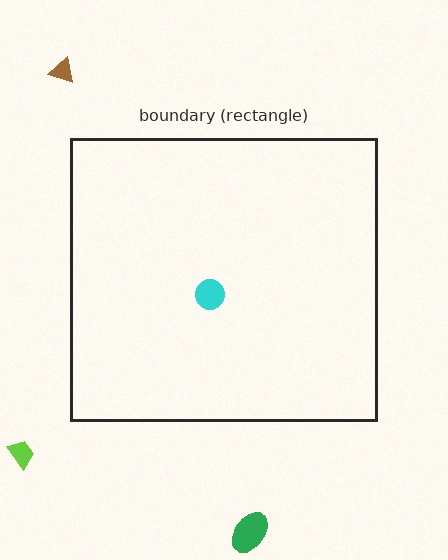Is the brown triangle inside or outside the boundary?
Outside.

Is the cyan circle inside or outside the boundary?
Inside.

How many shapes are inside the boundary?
1 inside, 3 outside.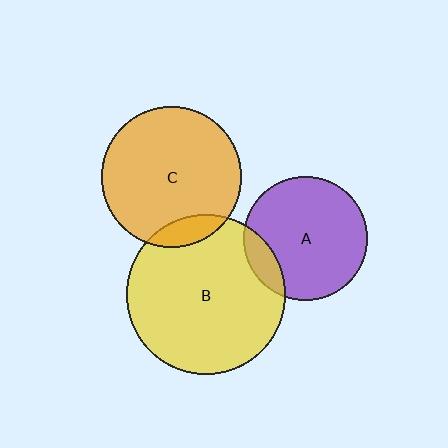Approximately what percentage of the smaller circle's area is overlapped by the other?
Approximately 10%.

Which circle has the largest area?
Circle B (yellow).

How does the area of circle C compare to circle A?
Approximately 1.3 times.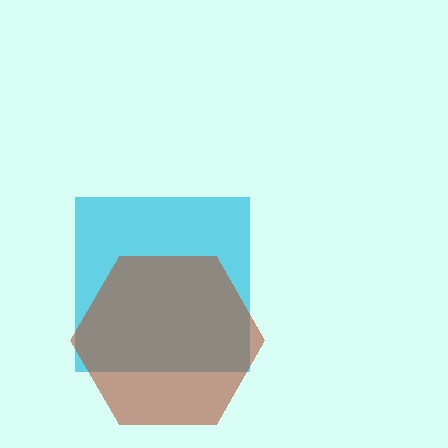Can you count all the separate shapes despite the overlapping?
Yes, there are 2 separate shapes.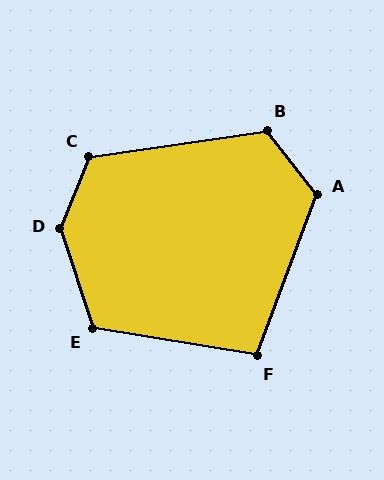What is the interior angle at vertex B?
Approximately 119 degrees (obtuse).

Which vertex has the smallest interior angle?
F, at approximately 101 degrees.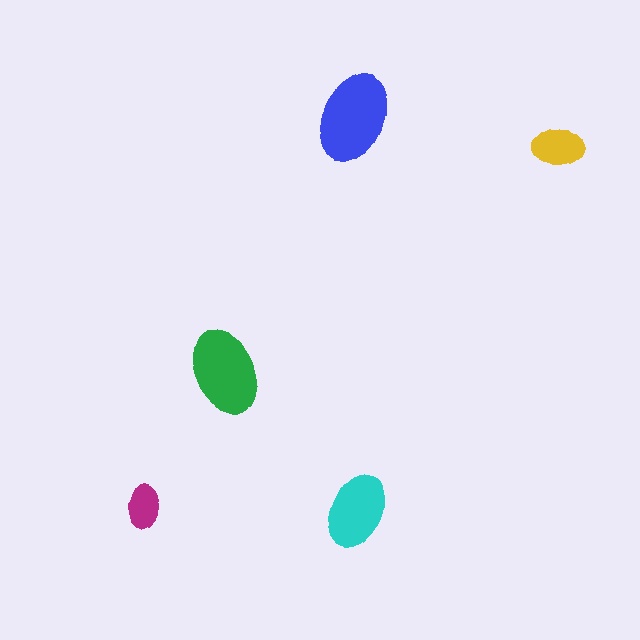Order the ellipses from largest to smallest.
the blue one, the green one, the cyan one, the yellow one, the magenta one.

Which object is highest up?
The blue ellipse is topmost.